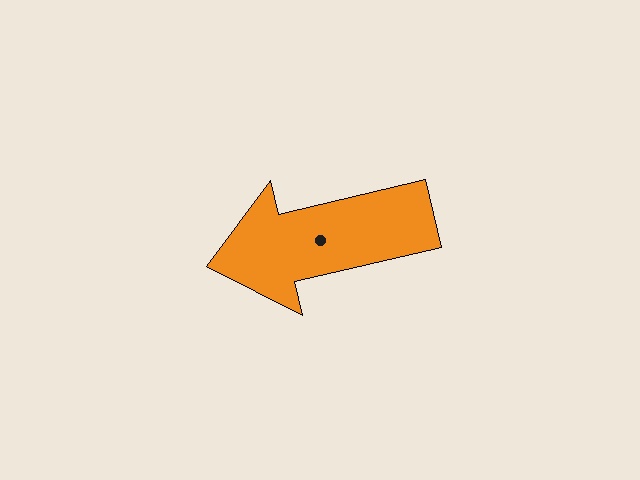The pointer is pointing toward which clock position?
Roughly 9 o'clock.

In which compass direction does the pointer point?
West.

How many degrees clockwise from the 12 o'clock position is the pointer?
Approximately 257 degrees.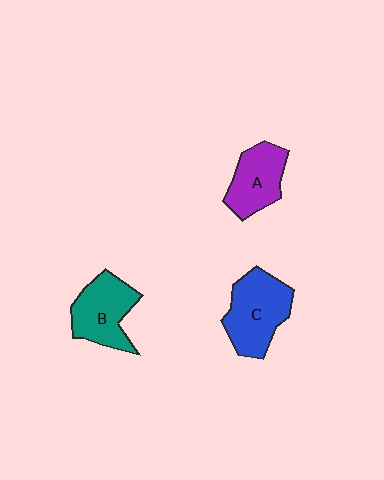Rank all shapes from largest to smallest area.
From largest to smallest: C (blue), B (teal), A (purple).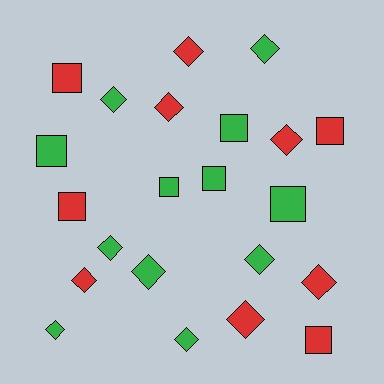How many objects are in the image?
There are 22 objects.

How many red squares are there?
There are 4 red squares.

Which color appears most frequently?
Green, with 12 objects.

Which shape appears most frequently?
Diamond, with 13 objects.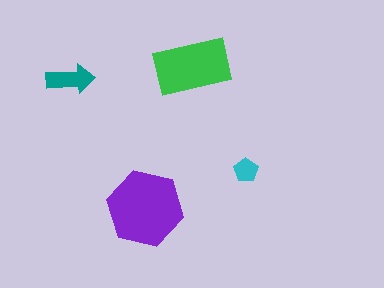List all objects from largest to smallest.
The purple hexagon, the green rectangle, the teal arrow, the cyan pentagon.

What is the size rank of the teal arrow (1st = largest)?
3rd.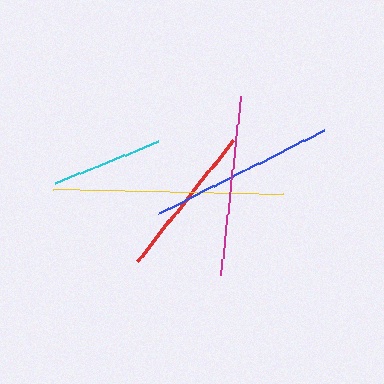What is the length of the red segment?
The red segment is approximately 154 pixels long.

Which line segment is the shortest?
The cyan line is the shortest at approximately 112 pixels.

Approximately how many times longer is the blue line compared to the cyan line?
The blue line is approximately 1.7 times the length of the cyan line.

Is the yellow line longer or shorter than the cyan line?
The yellow line is longer than the cyan line.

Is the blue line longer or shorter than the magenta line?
The blue line is longer than the magenta line.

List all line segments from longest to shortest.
From longest to shortest: yellow, blue, magenta, red, cyan.